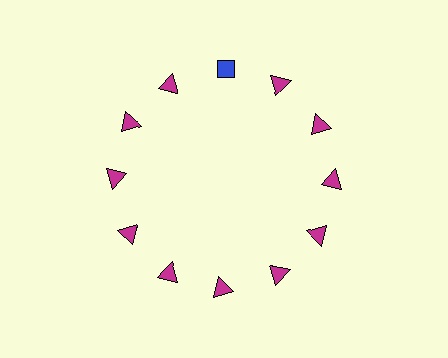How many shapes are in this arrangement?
There are 12 shapes arranged in a ring pattern.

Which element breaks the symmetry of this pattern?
The blue diamond at roughly the 12 o'clock position breaks the symmetry. All other shapes are magenta triangles.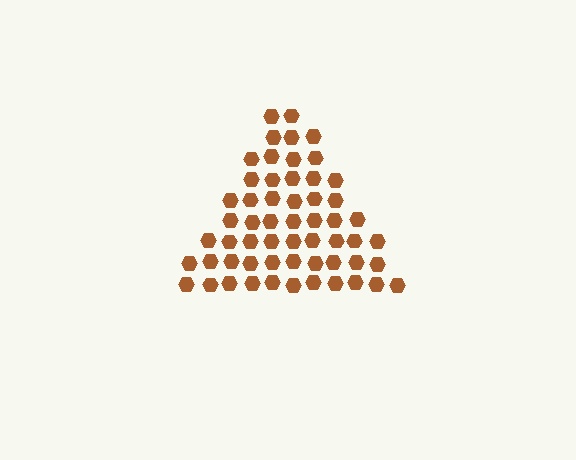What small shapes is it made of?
It is made of small hexagons.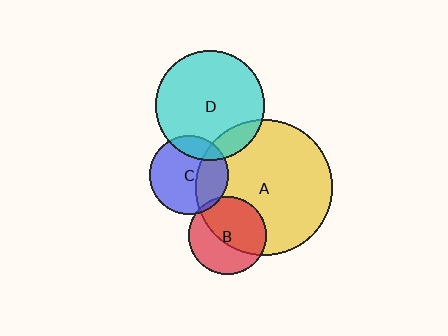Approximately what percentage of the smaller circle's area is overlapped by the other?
Approximately 15%.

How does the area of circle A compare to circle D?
Approximately 1.6 times.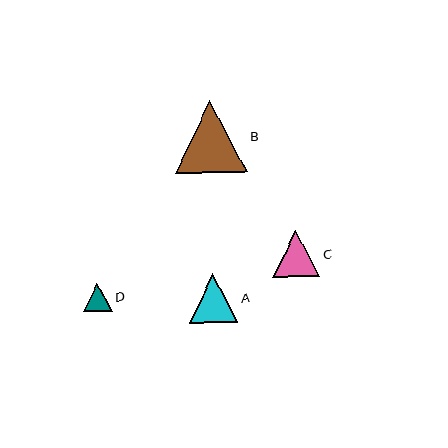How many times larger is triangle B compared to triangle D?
Triangle B is approximately 2.5 times the size of triangle D.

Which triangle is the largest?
Triangle B is the largest with a size of approximately 72 pixels.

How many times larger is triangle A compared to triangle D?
Triangle A is approximately 1.7 times the size of triangle D.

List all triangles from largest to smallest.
From largest to smallest: B, A, C, D.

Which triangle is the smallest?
Triangle D is the smallest with a size of approximately 29 pixels.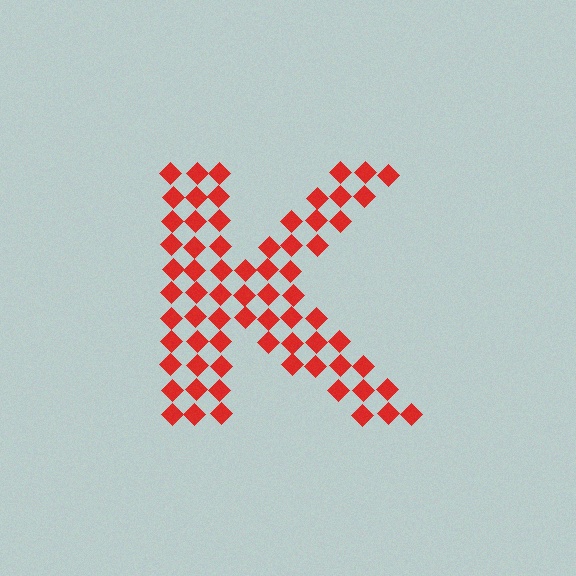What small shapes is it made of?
It is made of small diamonds.